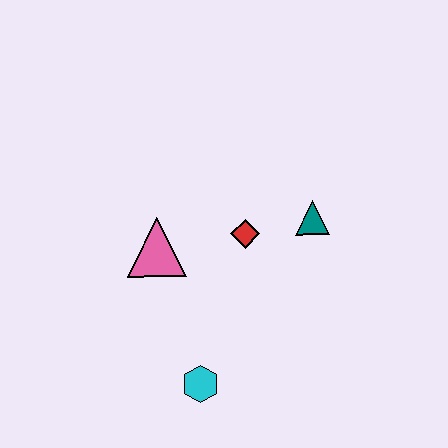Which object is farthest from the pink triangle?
The teal triangle is farthest from the pink triangle.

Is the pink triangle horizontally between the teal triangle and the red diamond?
No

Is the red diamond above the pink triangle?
Yes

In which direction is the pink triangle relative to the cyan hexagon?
The pink triangle is above the cyan hexagon.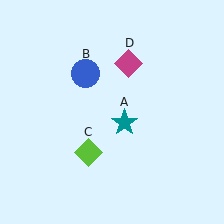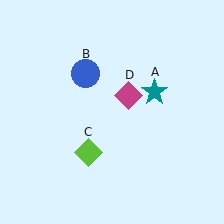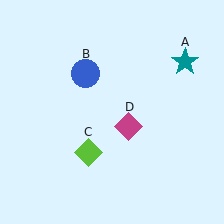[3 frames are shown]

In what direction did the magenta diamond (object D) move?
The magenta diamond (object D) moved down.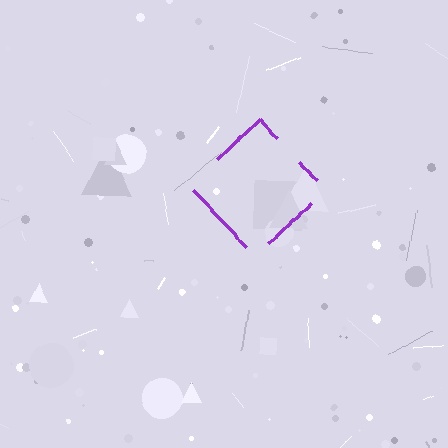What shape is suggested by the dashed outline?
The dashed outline suggests a diamond.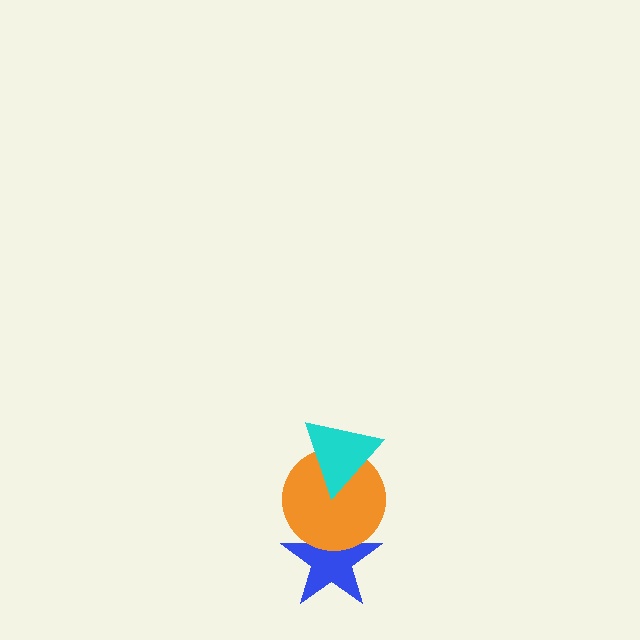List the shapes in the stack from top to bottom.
From top to bottom: the cyan triangle, the orange circle, the blue star.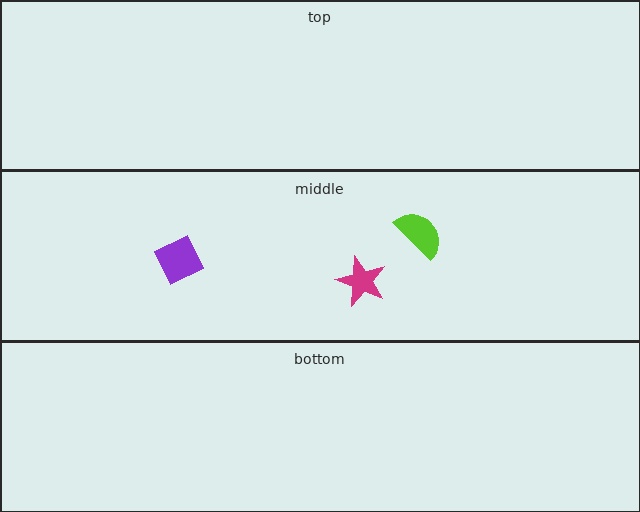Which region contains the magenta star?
The middle region.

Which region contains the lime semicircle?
The middle region.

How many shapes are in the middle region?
3.